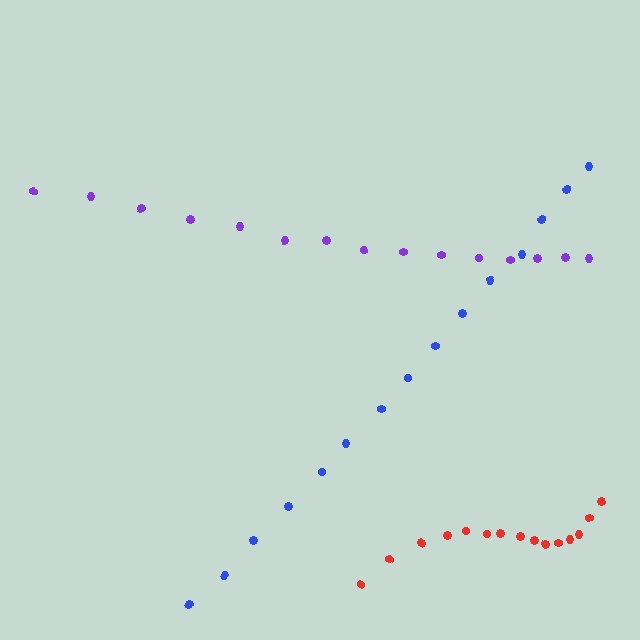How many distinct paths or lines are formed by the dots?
There are 3 distinct paths.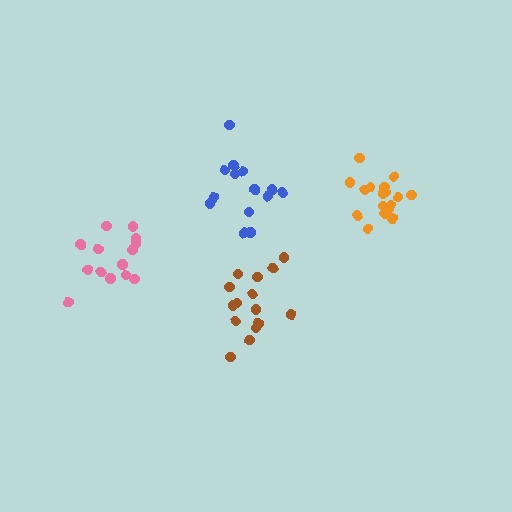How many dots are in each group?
Group 1: 15 dots, Group 2: 17 dots, Group 3: 14 dots, Group 4: 14 dots (60 total).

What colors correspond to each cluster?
The clusters are colored: brown, orange, pink, blue.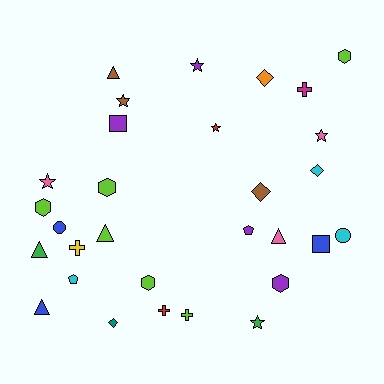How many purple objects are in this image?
There are 4 purple objects.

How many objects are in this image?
There are 30 objects.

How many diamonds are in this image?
There are 4 diamonds.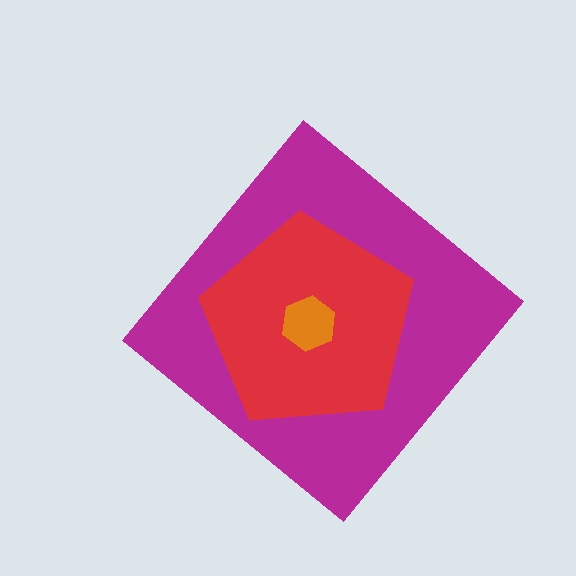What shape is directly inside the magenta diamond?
The red pentagon.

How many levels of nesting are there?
3.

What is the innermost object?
The orange hexagon.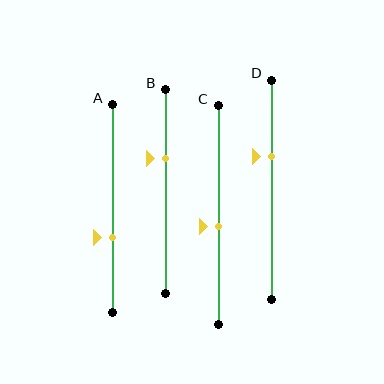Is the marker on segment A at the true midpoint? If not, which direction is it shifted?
No, the marker on segment A is shifted downward by about 14% of the segment length.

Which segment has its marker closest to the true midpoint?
Segment C has its marker closest to the true midpoint.